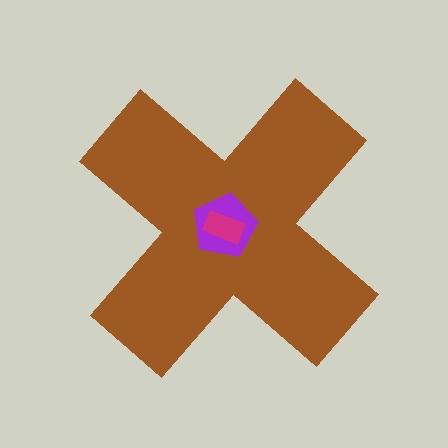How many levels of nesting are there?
3.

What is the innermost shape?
The magenta rectangle.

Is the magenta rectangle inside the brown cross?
Yes.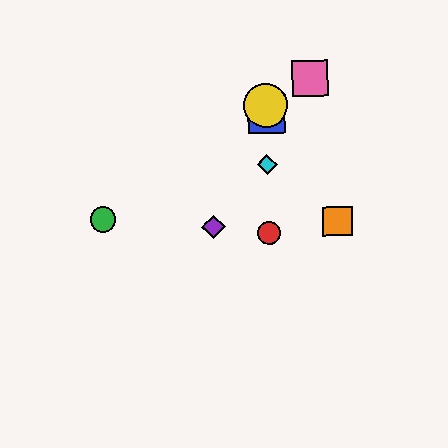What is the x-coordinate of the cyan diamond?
The cyan diamond is at x≈267.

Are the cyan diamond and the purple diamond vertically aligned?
No, the cyan diamond is at x≈267 and the purple diamond is at x≈214.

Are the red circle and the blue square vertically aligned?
Yes, both are at x≈269.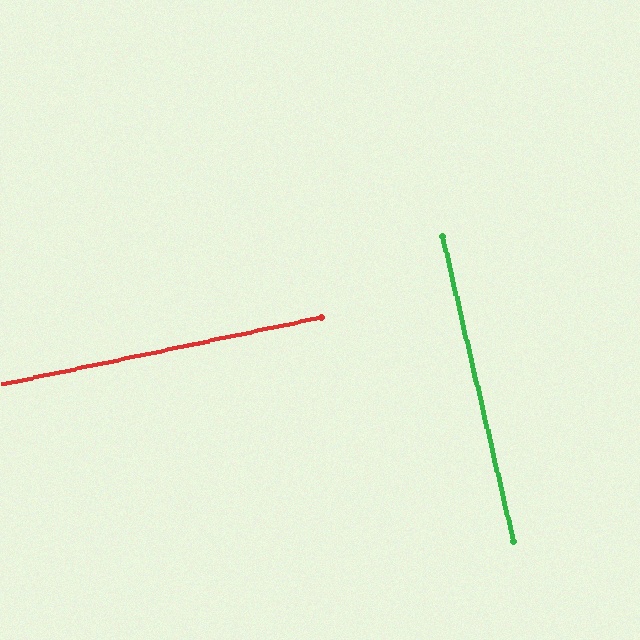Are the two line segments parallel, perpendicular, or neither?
Perpendicular — they meet at approximately 89°.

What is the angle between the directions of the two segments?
Approximately 89 degrees.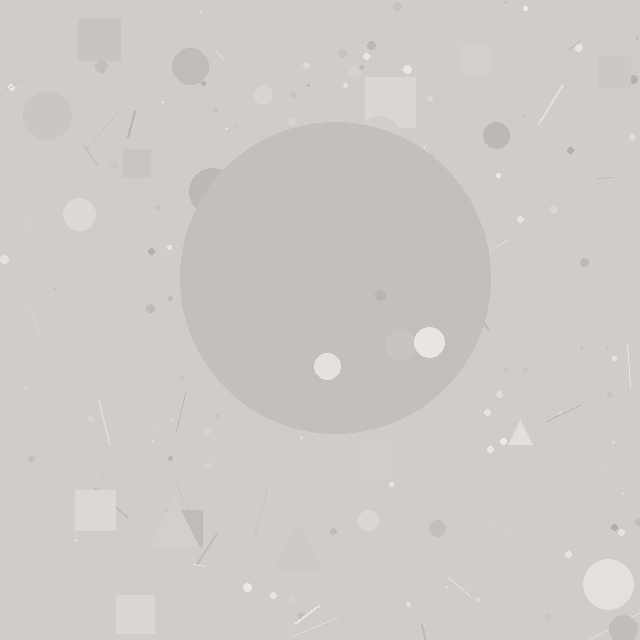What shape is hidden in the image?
A circle is hidden in the image.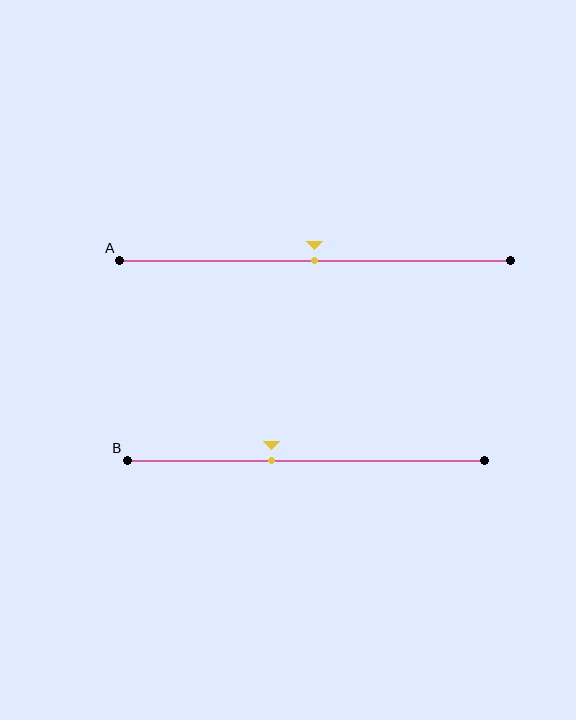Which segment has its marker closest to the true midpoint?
Segment A has its marker closest to the true midpoint.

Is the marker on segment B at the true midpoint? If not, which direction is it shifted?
No, the marker on segment B is shifted to the left by about 10% of the segment length.